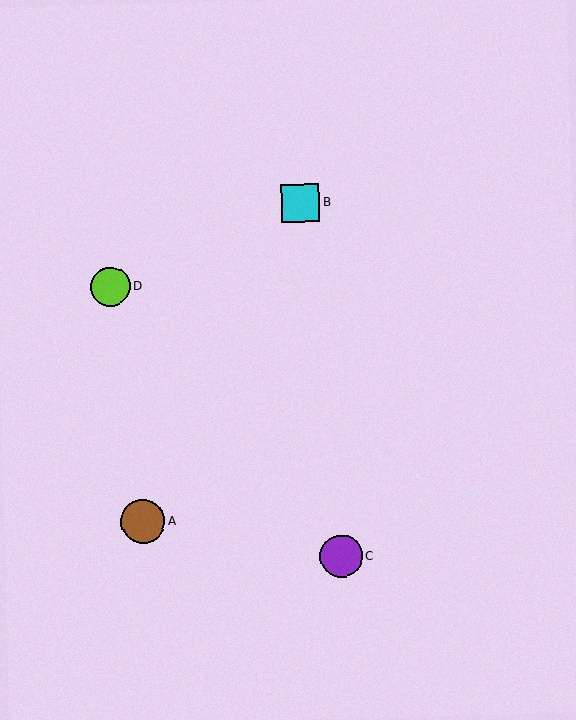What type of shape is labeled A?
Shape A is a brown circle.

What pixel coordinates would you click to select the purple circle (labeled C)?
Click at (341, 556) to select the purple circle C.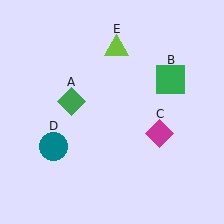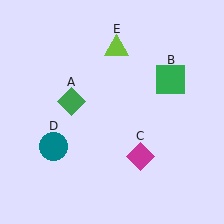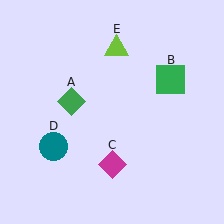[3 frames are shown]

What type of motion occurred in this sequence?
The magenta diamond (object C) rotated clockwise around the center of the scene.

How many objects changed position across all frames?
1 object changed position: magenta diamond (object C).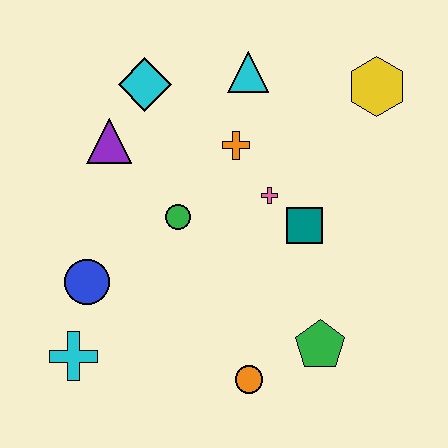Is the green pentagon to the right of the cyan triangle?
Yes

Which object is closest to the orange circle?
The green pentagon is closest to the orange circle.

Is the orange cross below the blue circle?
No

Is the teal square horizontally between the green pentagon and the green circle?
Yes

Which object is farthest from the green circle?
The yellow hexagon is farthest from the green circle.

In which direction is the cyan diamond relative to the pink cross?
The cyan diamond is to the left of the pink cross.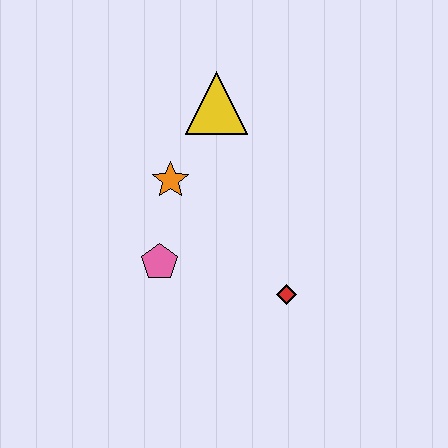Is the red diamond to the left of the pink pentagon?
No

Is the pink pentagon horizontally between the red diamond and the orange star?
No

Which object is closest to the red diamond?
The pink pentagon is closest to the red diamond.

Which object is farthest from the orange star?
The red diamond is farthest from the orange star.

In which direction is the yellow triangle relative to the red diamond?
The yellow triangle is above the red diamond.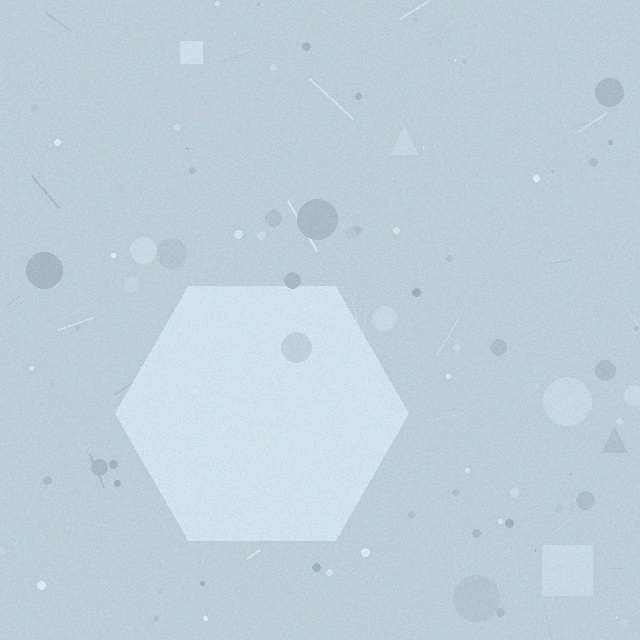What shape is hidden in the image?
A hexagon is hidden in the image.